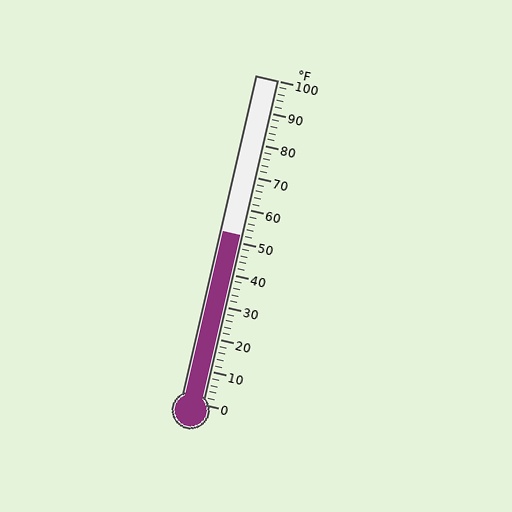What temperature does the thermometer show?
The thermometer shows approximately 52°F.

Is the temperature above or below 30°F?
The temperature is above 30°F.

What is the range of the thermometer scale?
The thermometer scale ranges from 0°F to 100°F.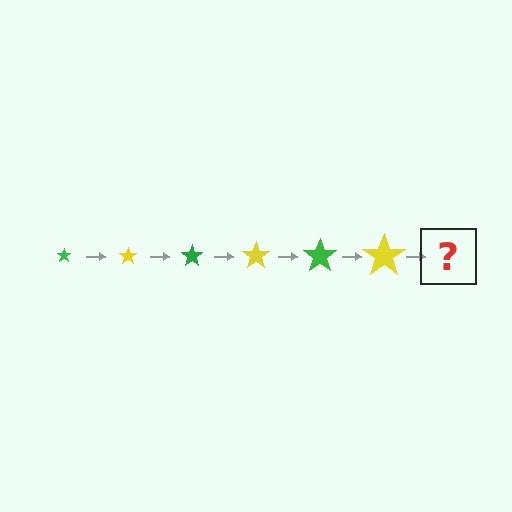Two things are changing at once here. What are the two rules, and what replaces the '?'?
The two rules are that the star grows larger each step and the color cycles through green and yellow. The '?' should be a green star, larger than the previous one.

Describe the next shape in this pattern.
It should be a green star, larger than the previous one.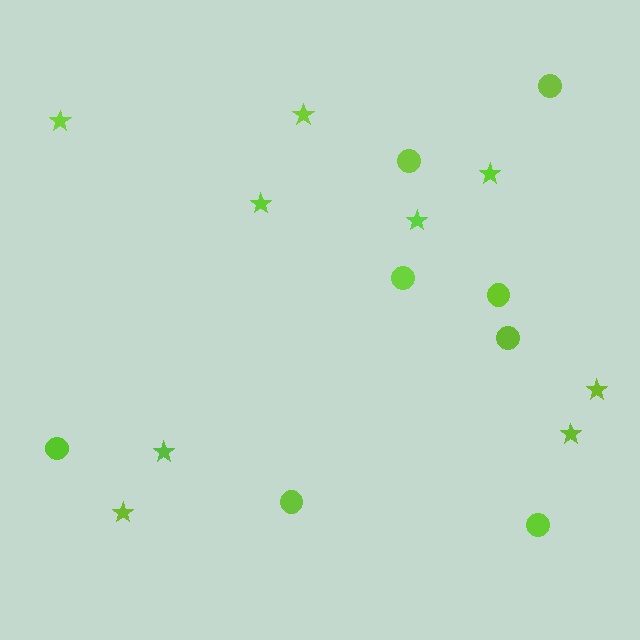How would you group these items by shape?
There are 2 groups: one group of circles (8) and one group of stars (9).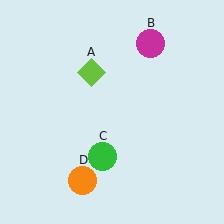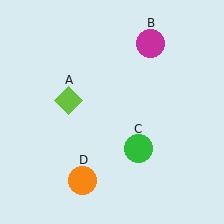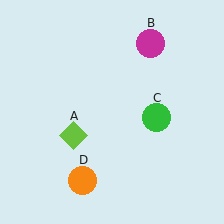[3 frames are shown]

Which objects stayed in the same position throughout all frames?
Magenta circle (object B) and orange circle (object D) remained stationary.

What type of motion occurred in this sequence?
The lime diamond (object A), green circle (object C) rotated counterclockwise around the center of the scene.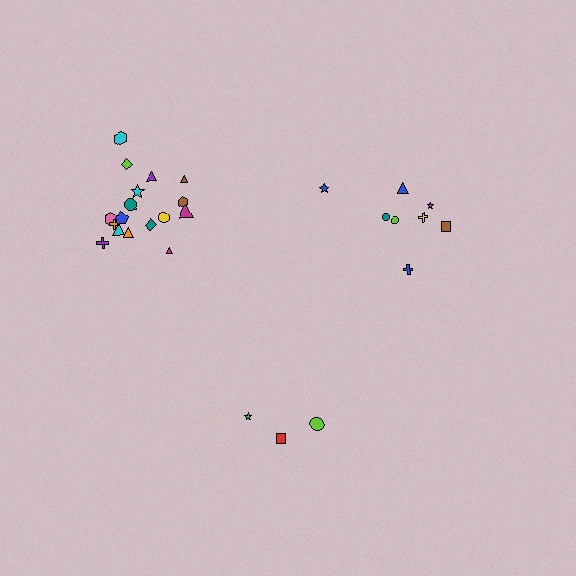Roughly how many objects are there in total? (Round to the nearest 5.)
Roughly 30 objects in total.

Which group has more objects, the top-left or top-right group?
The top-left group.